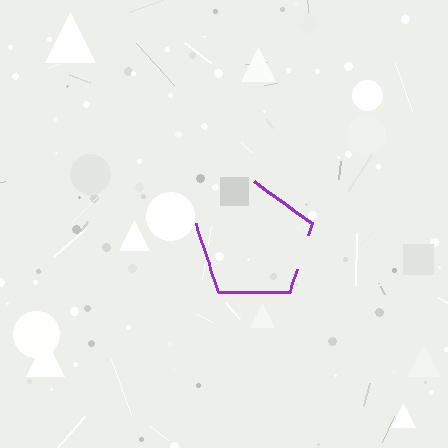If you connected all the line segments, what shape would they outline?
They would outline a pentagon.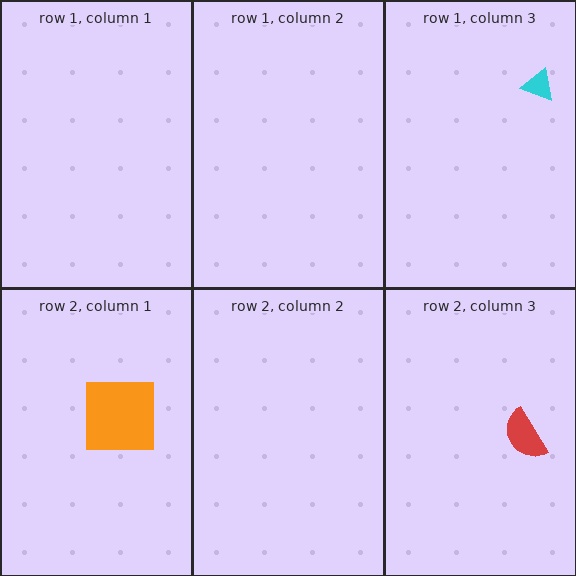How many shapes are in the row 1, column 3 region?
1.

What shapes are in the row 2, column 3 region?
The red semicircle.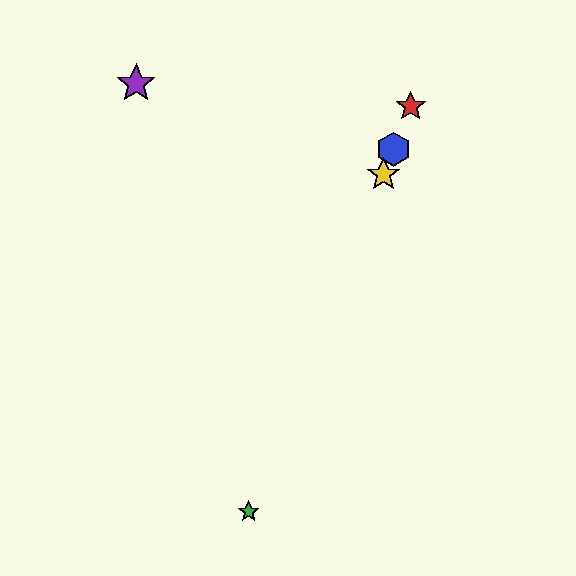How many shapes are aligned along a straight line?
4 shapes (the red star, the blue hexagon, the green star, the yellow star) are aligned along a straight line.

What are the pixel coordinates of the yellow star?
The yellow star is at (384, 175).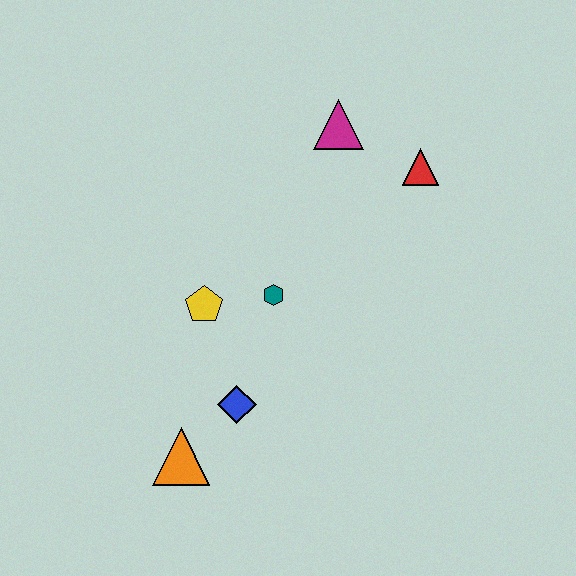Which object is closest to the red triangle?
The magenta triangle is closest to the red triangle.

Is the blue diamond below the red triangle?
Yes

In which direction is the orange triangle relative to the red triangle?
The orange triangle is below the red triangle.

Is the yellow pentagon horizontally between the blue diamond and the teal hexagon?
No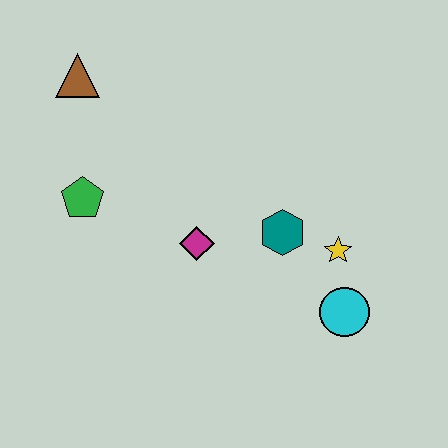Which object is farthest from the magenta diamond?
The brown triangle is farthest from the magenta diamond.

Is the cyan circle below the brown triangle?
Yes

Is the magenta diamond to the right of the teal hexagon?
No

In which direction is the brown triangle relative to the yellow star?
The brown triangle is to the left of the yellow star.